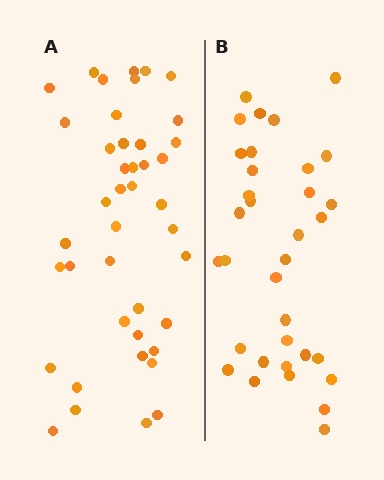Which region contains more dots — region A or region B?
Region A (the left region) has more dots.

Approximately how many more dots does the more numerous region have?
Region A has roughly 8 or so more dots than region B.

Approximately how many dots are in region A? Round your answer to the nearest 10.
About 40 dots. (The exact count is 42, which rounds to 40.)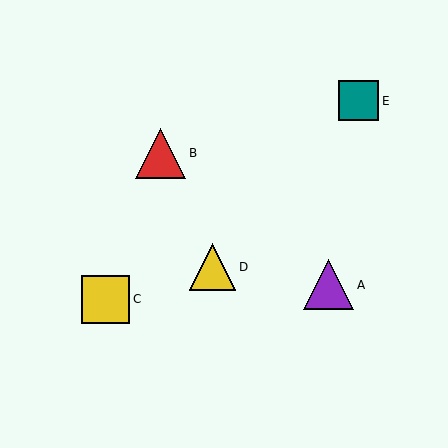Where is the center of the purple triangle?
The center of the purple triangle is at (328, 285).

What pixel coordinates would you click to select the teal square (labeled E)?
Click at (359, 101) to select the teal square E.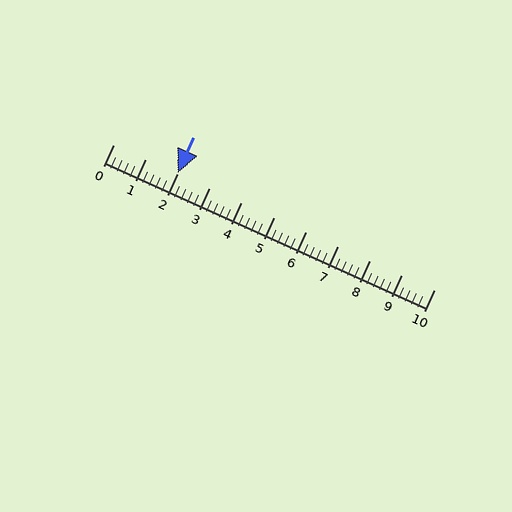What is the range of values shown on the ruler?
The ruler shows values from 0 to 10.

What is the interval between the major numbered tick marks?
The major tick marks are spaced 1 units apart.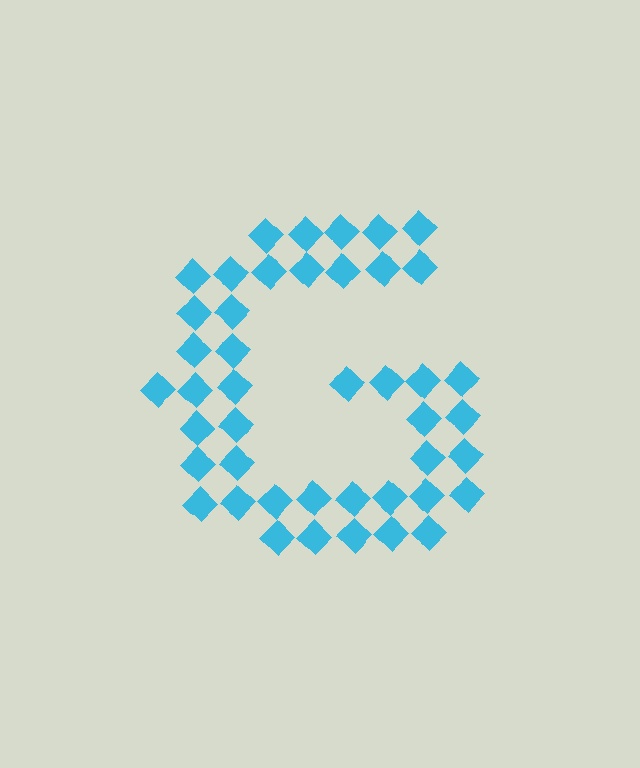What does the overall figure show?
The overall figure shows the letter G.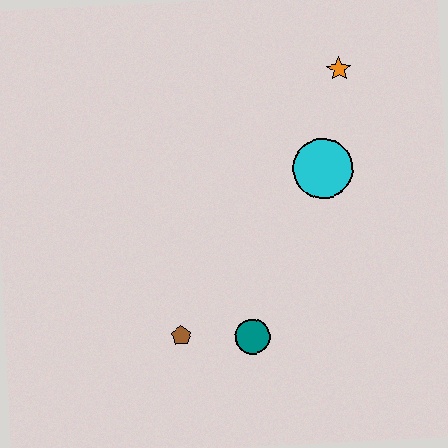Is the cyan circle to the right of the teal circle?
Yes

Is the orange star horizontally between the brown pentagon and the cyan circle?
No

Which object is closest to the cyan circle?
The orange star is closest to the cyan circle.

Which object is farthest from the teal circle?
The orange star is farthest from the teal circle.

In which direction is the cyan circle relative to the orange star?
The cyan circle is below the orange star.